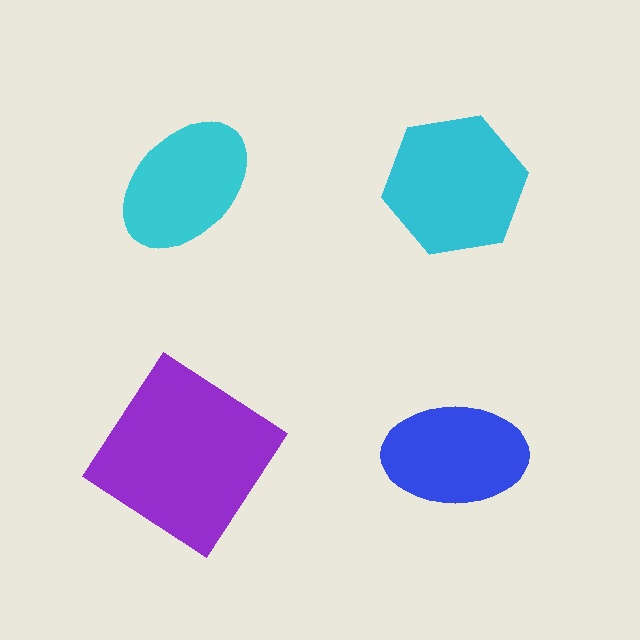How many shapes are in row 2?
2 shapes.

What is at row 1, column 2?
A cyan hexagon.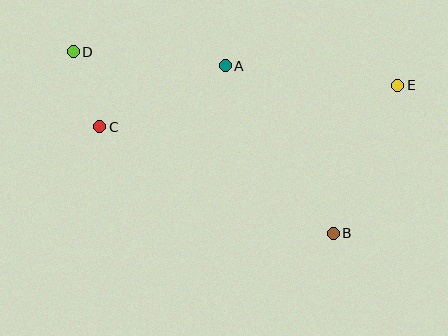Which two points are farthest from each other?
Points D and E are farthest from each other.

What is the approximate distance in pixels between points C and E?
The distance between C and E is approximately 301 pixels.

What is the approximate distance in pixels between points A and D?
The distance between A and D is approximately 153 pixels.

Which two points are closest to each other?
Points C and D are closest to each other.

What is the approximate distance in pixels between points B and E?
The distance between B and E is approximately 162 pixels.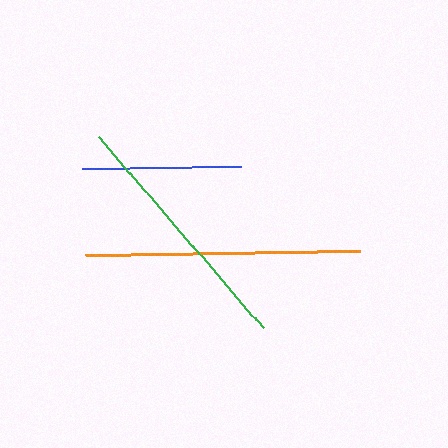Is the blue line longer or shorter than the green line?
The green line is longer than the blue line.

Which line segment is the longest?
The orange line is the longest at approximately 275 pixels.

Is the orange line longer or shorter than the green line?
The orange line is longer than the green line.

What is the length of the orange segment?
The orange segment is approximately 275 pixels long.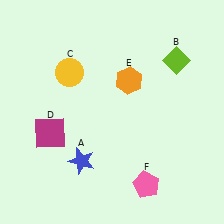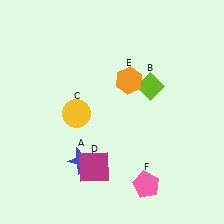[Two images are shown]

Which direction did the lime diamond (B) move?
The lime diamond (B) moved down.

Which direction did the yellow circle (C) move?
The yellow circle (C) moved down.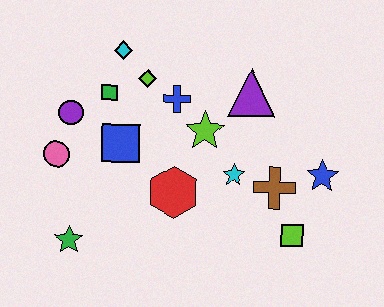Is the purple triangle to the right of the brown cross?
No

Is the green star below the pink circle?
Yes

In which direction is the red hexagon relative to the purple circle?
The red hexagon is to the right of the purple circle.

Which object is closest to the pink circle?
The purple circle is closest to the pink circle.